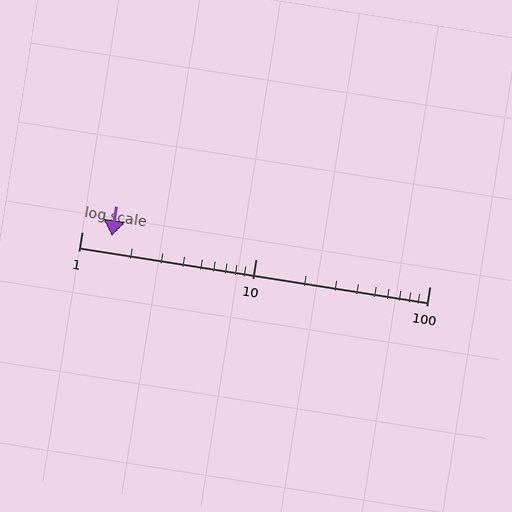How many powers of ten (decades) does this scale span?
The scale spans 2 decades, from 1 to 100.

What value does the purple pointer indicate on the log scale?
The pointer indicates approximately 1.5.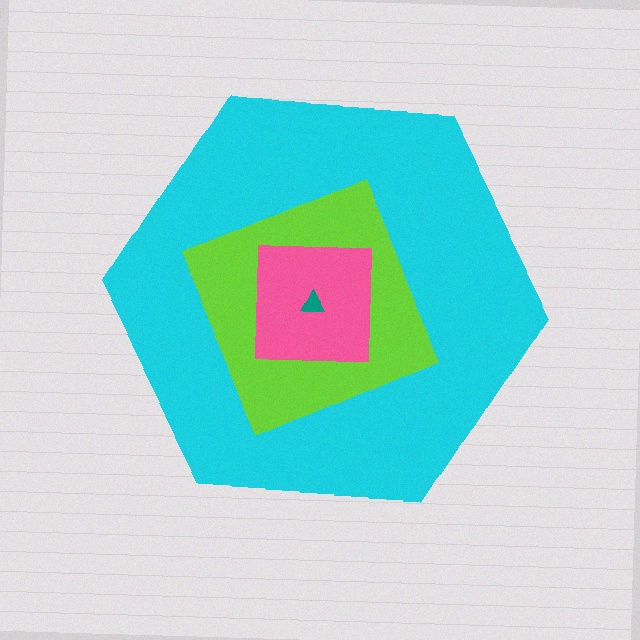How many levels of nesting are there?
4.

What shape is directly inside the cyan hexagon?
The lime diamond.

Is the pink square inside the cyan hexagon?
Yes.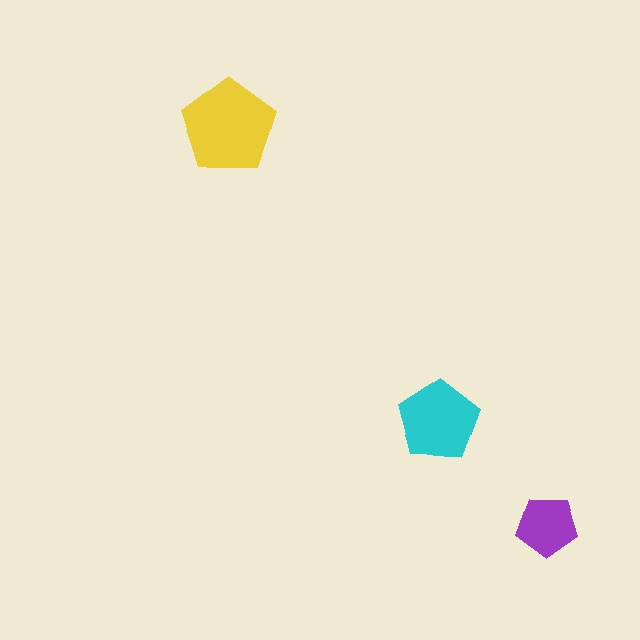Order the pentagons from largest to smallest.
the yellow one, the cyan one, the purple one.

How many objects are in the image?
There are 3 objects in the image.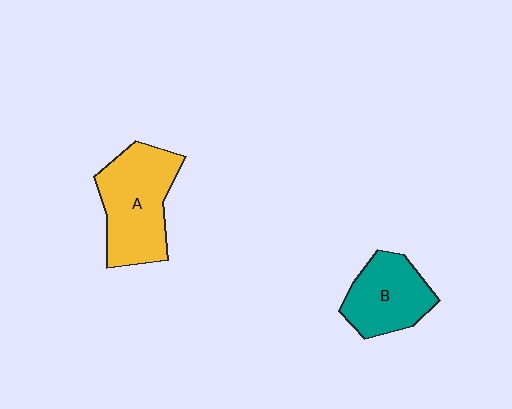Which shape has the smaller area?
Shape B (teal).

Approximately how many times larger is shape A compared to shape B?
Approximately 1.4 times.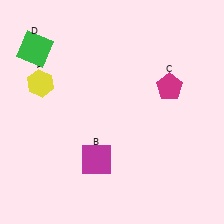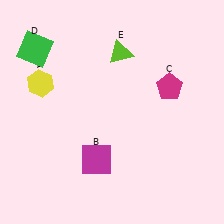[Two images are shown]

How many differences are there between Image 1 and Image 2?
There is 1 difference between the two images.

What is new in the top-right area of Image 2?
A lime triangle (E) was added in the top-right area of Image 2.